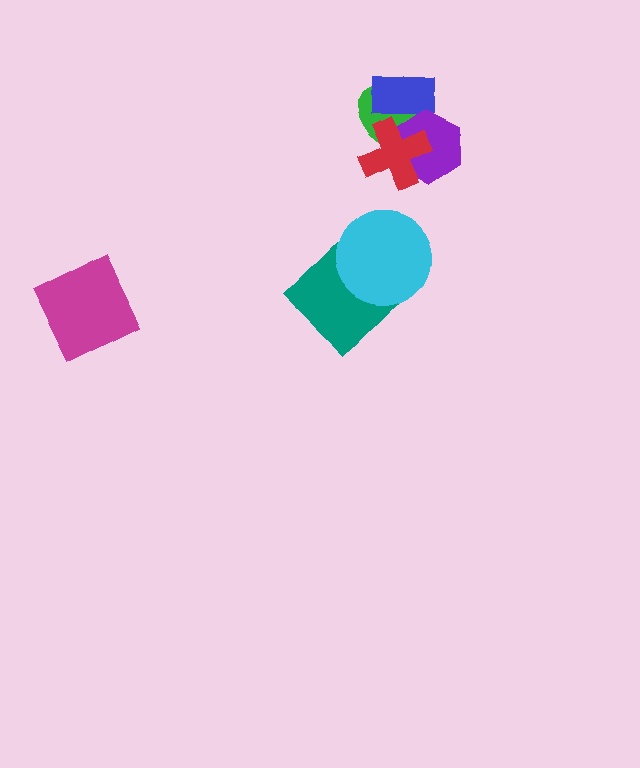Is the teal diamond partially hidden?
Yes, it is partially covered by another shape.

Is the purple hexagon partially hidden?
Yes, it is partially covered by another shape.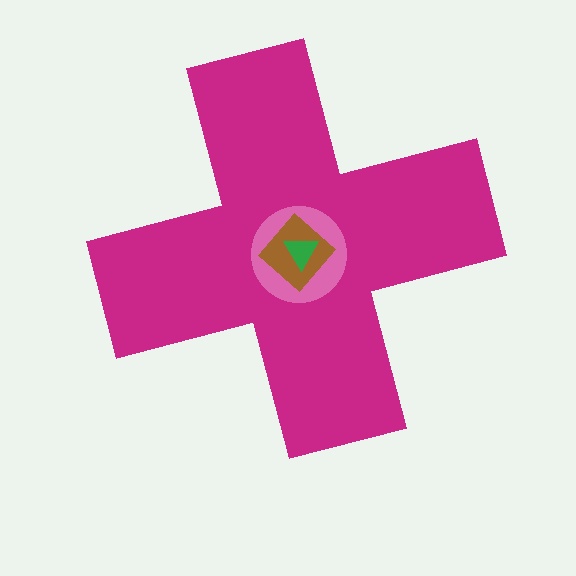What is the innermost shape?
The green triangle.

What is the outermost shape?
The magenta cross.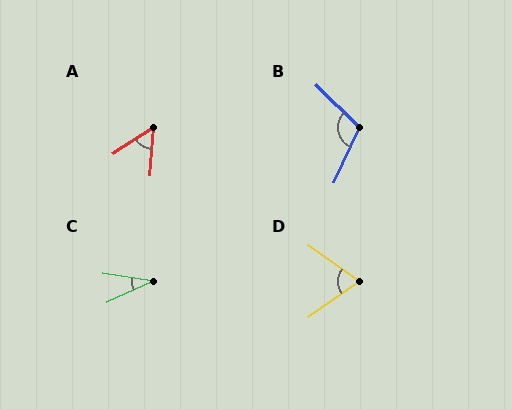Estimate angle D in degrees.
Approximately 70 degrees.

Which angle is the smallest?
C, at approximately 33 degrees.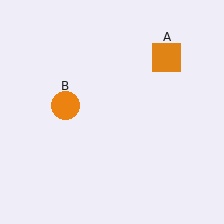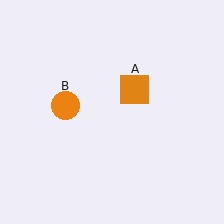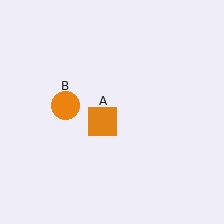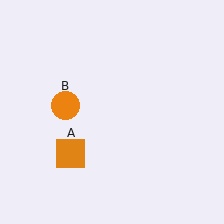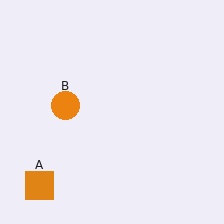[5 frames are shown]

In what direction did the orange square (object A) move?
The orange square (object A) moved down and to the left.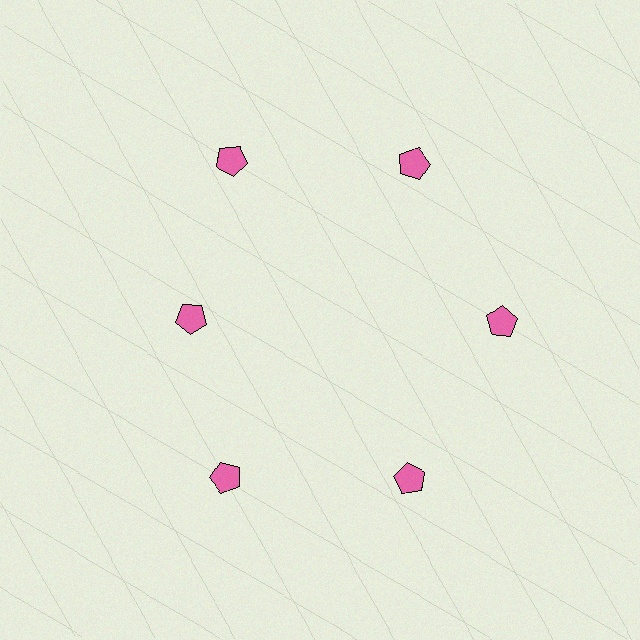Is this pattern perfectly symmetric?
No. The 6 pink pentagons are arranged in a ring, but one element near the 9 o'clock position is pulled inward toward the center, breaking the 6-fold rotational symmetry.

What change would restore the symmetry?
The symmetry would be restored by moving it outward, back onto the ring so that all 6 pentagons sit at equal angles and equal distance from the center.